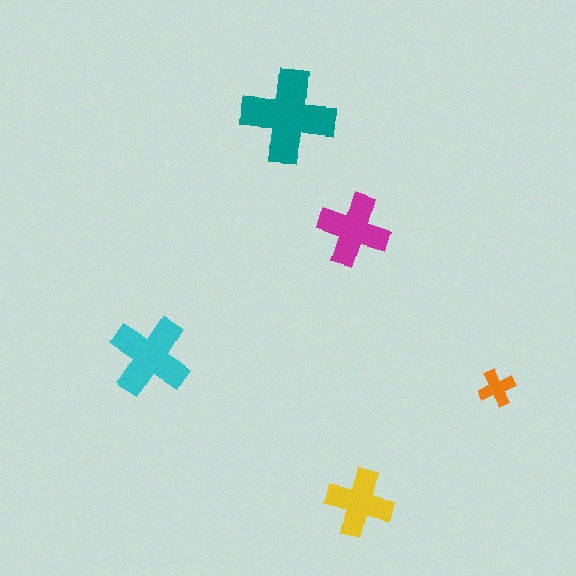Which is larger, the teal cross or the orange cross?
The teal one.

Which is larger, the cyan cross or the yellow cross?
The cyan one.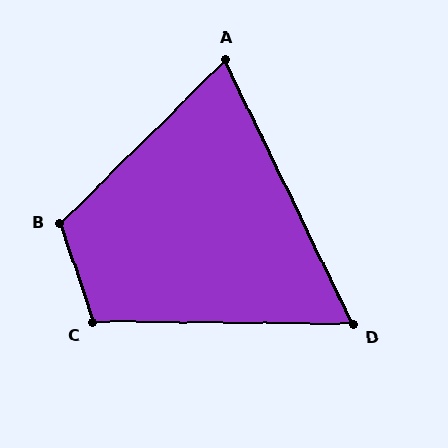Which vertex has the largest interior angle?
B, at approximately 116 degrees.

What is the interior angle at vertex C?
Approximately 109 degrees (obtuse).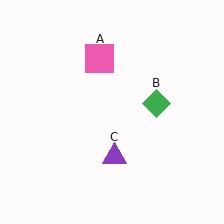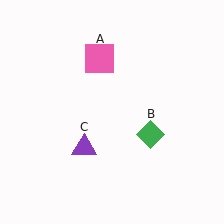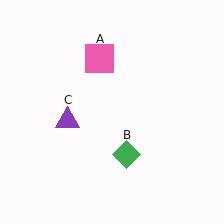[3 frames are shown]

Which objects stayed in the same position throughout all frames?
Pink square (object A) remained stationary.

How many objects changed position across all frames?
2 objects changed position: green diamond (object B), purple triangle (object C).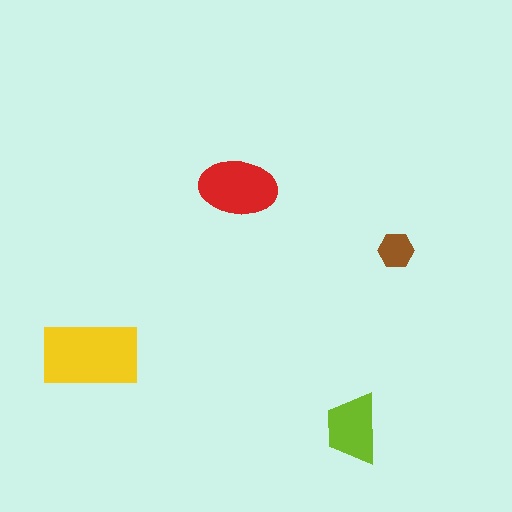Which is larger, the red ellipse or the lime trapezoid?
The red ellipse.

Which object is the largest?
The yellow rectangle.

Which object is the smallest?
The brown hexagon.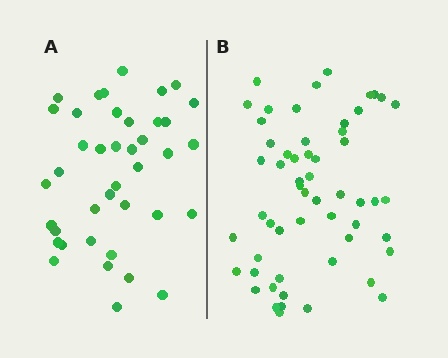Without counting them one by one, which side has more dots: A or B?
Region B (the right region) has more dots.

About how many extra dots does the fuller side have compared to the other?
Region B has approximately 15 more dots than region A.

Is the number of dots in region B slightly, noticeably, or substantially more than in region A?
Region B has noticeably more, but not dramatically so. The ratio is roughly 1.4 to 1.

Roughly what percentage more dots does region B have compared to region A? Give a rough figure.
About 40% more.